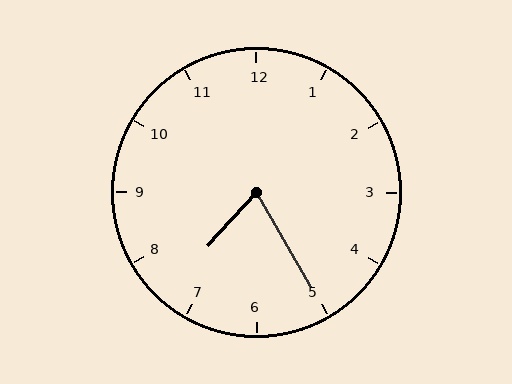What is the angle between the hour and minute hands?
Approximately 72 degrees.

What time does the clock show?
7:25.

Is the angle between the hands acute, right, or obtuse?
It is acute.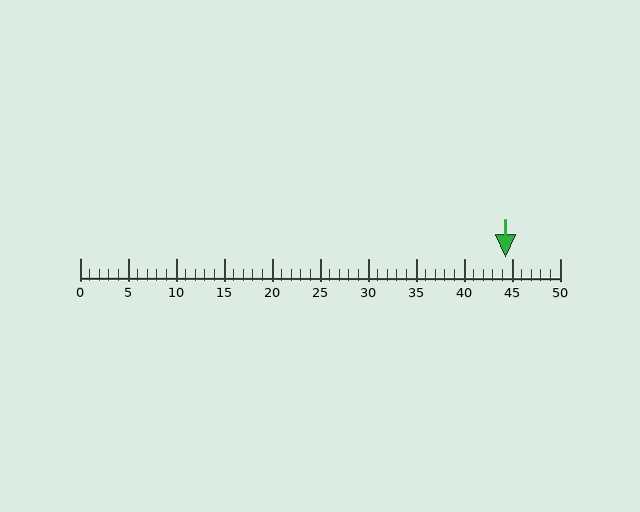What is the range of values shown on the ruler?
The ruler shows values from 0 to 50.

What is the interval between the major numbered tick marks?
The major tick marks are spaced 5 units apart.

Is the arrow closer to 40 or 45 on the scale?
The arrow is closer to 45.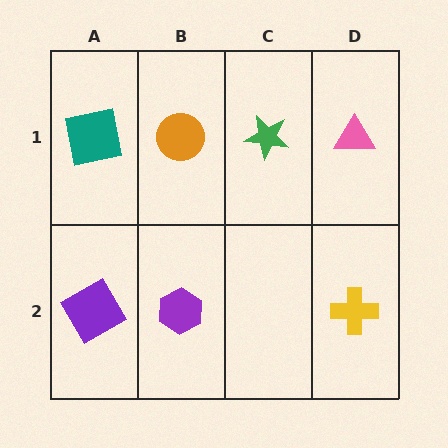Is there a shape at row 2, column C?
No, that cell is empty.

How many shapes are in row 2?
3 shapes.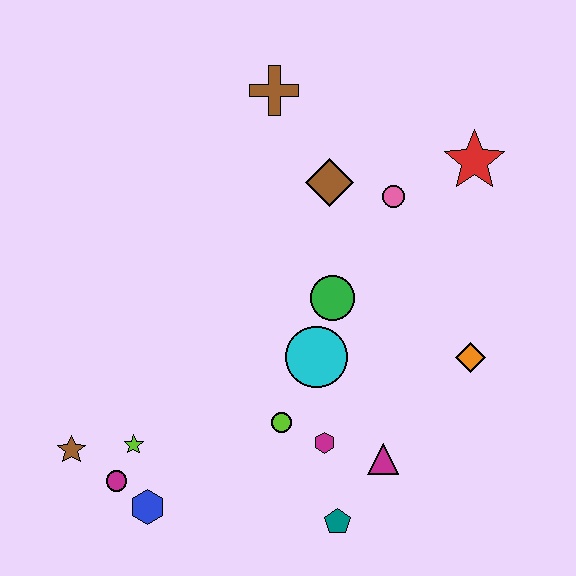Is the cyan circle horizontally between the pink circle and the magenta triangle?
No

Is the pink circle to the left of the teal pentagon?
No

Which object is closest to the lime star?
The magenta circle is closest to the lime star.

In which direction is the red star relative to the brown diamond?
The red star is to the right of the brown diamond.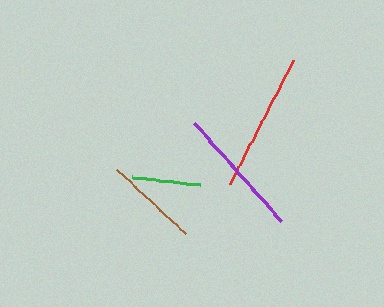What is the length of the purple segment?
The purple segment is approximately 131 pixels long.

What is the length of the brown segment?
The brown segment is approximately 93 pixels long.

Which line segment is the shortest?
The green line is the shortest at approximately 68 pixels.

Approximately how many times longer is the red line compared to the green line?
The red line is approximately 2.0 times the length of the green line.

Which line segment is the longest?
The red line is the longest at approximately 138 pixels.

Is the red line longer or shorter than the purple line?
The red line is longer than the purple line.